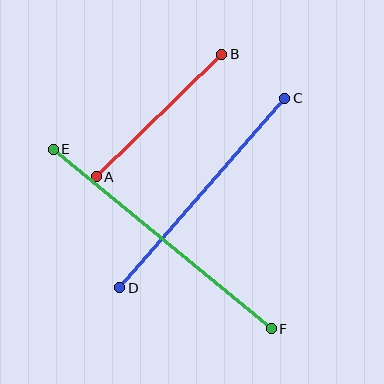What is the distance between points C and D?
The distance is approximately 251 pixels.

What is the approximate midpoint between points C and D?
The midpoint is at approximately (202, 193) pixels.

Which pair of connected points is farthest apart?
Points E and F are farthest apart.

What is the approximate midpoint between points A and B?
The midpoint is at approximately (159, 116) pixels.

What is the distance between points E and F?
The distance is approximately 283 pixels.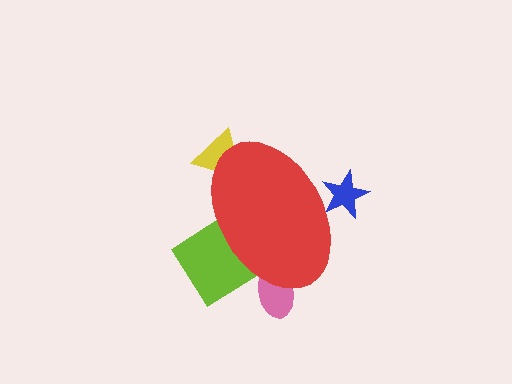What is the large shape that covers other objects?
A red ellipse.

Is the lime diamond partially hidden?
Yes, the lime diamond is partially hidden behind the red ellipse.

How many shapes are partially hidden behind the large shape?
4 shapes are partially hidden.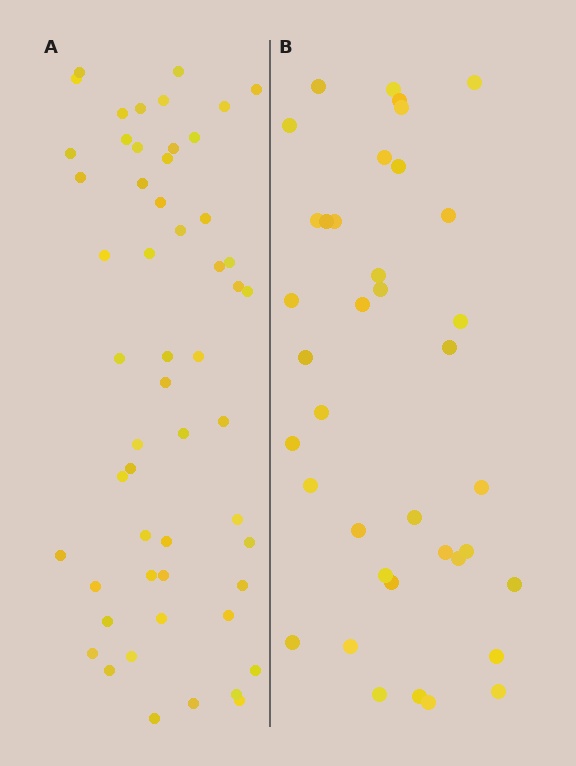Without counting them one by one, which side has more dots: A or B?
Region A (the left region) has more dots.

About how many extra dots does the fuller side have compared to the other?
Region A has approximately 15 more dots than region B.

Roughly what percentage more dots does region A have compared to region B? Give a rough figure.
About 40% more.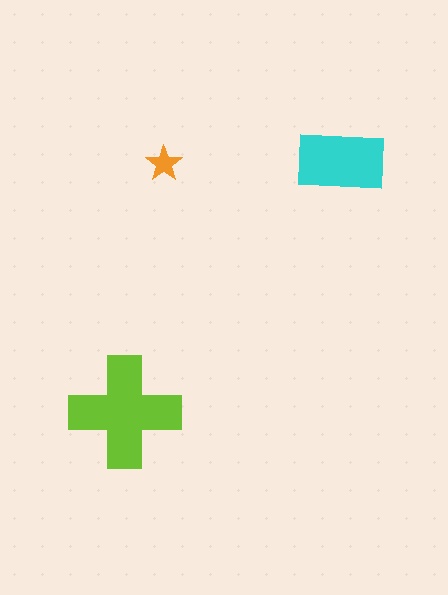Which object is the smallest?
The orange star.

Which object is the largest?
The lime cross.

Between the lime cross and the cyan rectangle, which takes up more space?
The lime cross.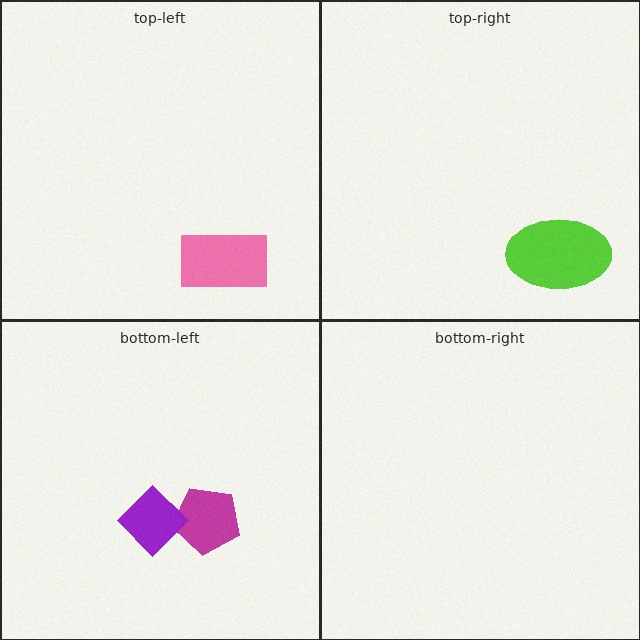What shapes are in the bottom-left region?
The magenta pentagon, the purple diamond.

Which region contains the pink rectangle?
The top-left region.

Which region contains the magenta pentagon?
The bottom-left region.